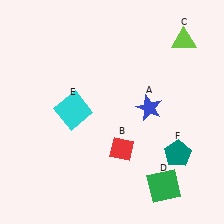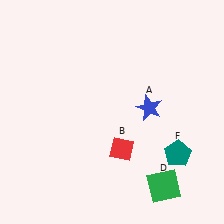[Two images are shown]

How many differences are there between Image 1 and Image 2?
There are 2 differences between the two images.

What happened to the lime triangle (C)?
The lime triangle (C) was removed in Image 2. It was in the top-right area of Image 1.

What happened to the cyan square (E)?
The cyan square (E) was removed in Image 2. It was in the top-left area of Image 1.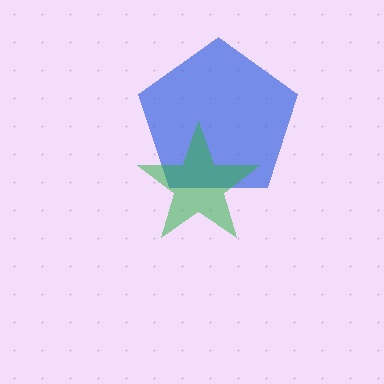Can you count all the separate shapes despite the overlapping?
Yes, there are 2 separate shapes.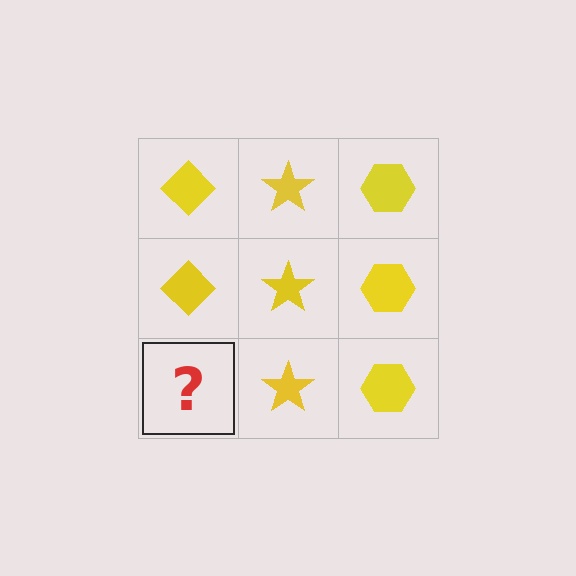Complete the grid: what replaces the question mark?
The question mark should be replaced with a yellow diamond.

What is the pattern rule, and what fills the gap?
The rule is that each column has a consistent shape. The gap should be filled with a yellow diamond.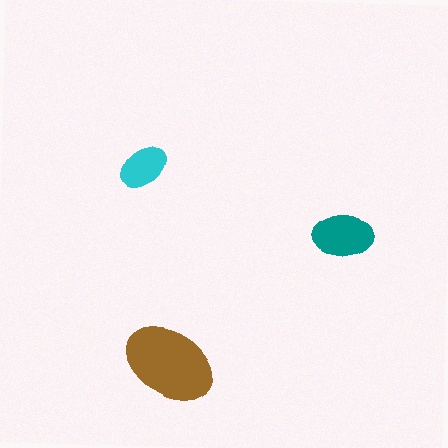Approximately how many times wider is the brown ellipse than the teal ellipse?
About 1.5 times wider.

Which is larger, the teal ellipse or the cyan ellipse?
The teal one.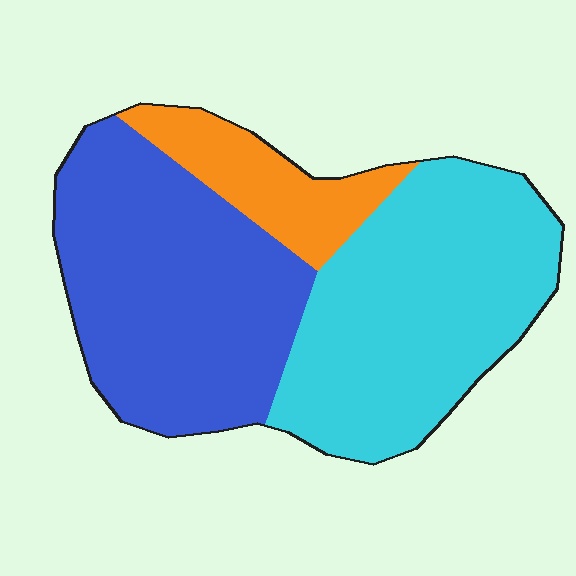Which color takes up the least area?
Orange, at roughly 15%.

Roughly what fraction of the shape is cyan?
Cyan covers around 45% of the shape.